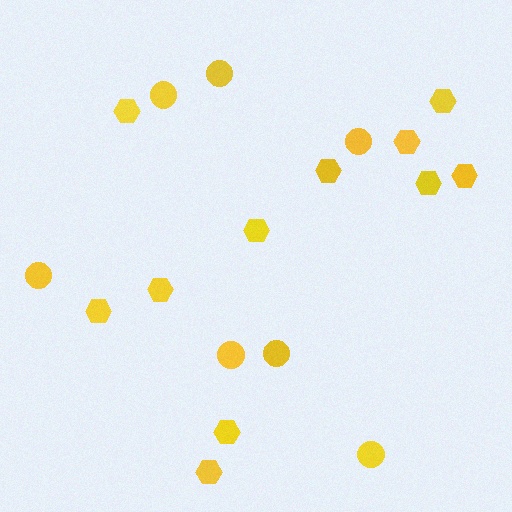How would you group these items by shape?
There are 2 groups: one group of circles (7) and one group of hexagons (11).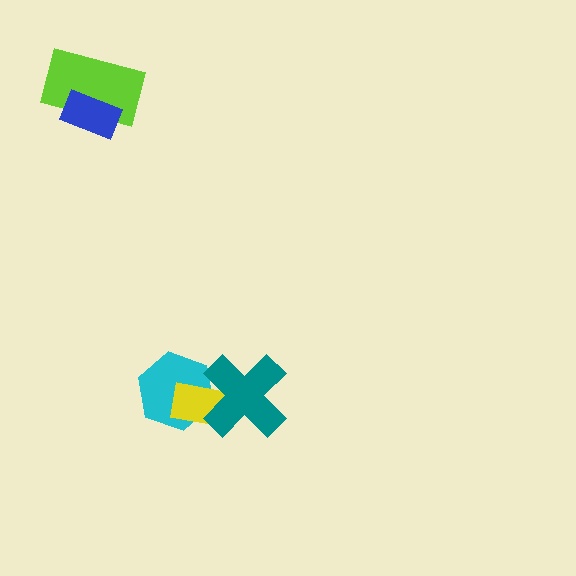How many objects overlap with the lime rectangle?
1 object overlaps with the lime rectangle.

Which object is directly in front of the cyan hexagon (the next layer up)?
The yellow rectangle is directly in front of the cyan hexagon.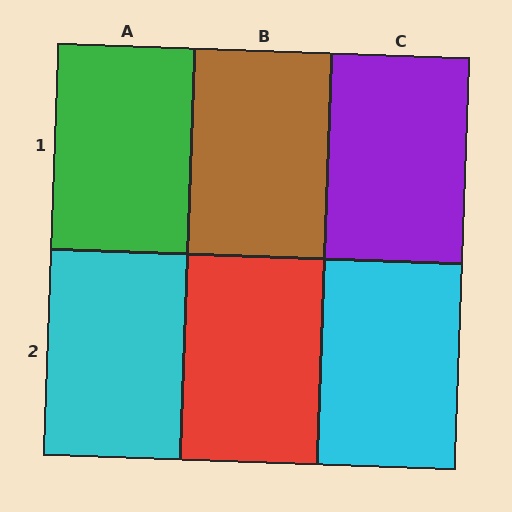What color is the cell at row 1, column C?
Purple.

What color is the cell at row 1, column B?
Brown.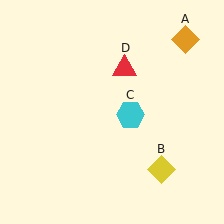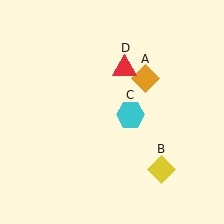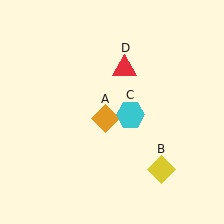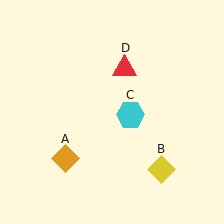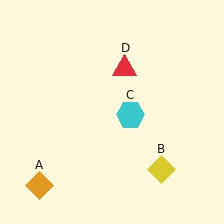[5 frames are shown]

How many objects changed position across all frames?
1 object changed position: orange diamond (object A).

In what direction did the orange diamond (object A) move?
The orange diamond (object A) moved down and to the left.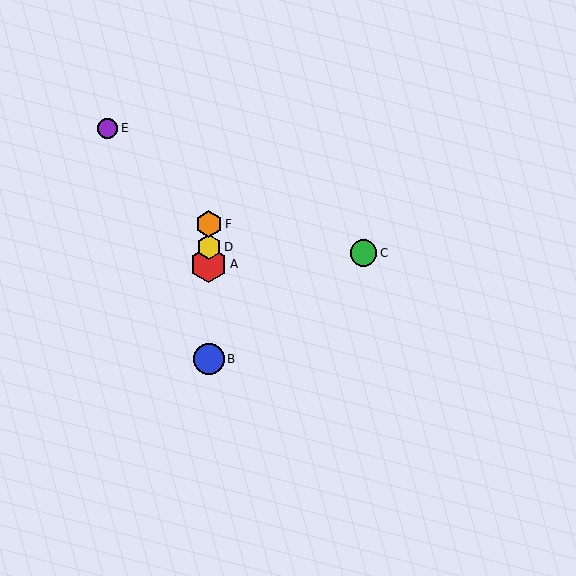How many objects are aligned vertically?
4 objects (A, B, D, F) are aligned vertically.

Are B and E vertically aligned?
No, B is at x≈209 and E is at x≈108.